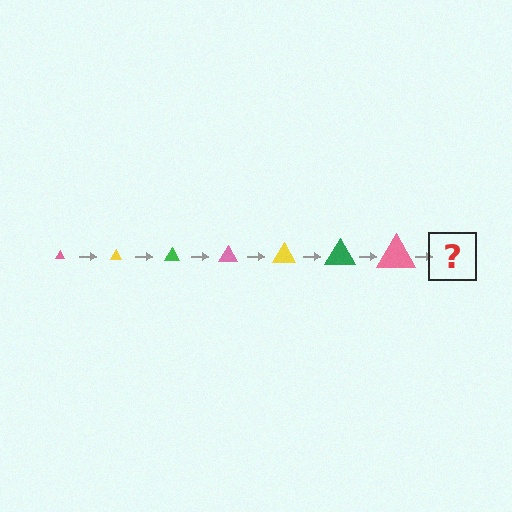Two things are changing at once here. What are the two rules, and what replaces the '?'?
The two rules are that the triangle grows larger each step and the color cycles through pink, yellow, and green. The '?' should be a yellow triangle, larger than the previous one.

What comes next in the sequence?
The next element should be a yellow triangle, larger than the previous one.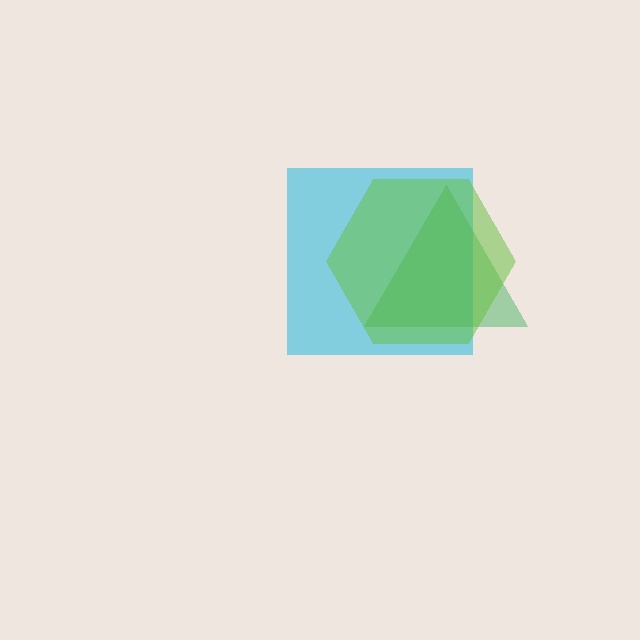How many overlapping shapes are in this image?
There are 3 overlapping shapes in the image.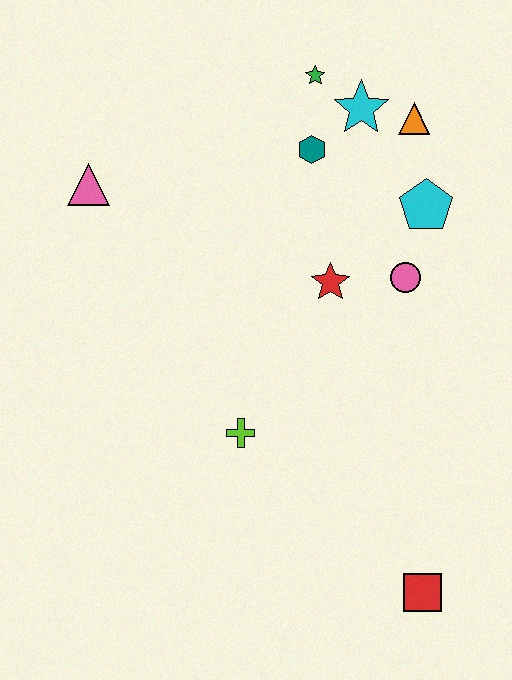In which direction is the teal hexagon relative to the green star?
The teal hexagon is below the green star.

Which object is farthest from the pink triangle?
The red square is farthest from the pink triangle.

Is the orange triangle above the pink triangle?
Yes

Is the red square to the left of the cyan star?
No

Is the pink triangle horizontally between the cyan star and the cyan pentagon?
No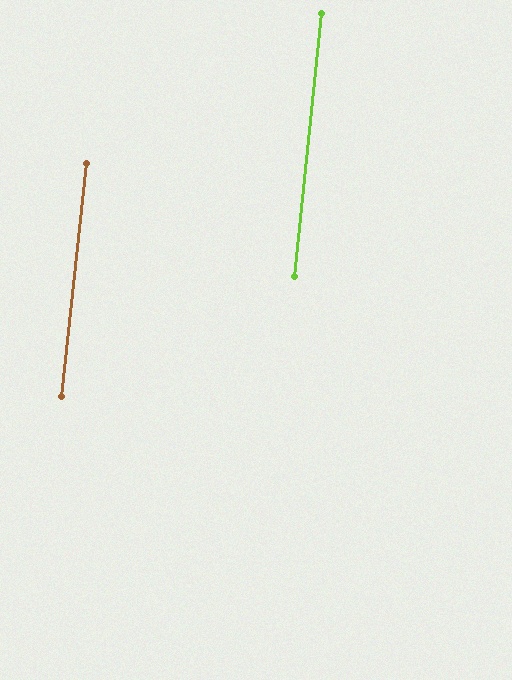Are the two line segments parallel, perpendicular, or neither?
Parallel — their directions differ by only 0.2°.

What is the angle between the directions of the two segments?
Approximately 0 degrees.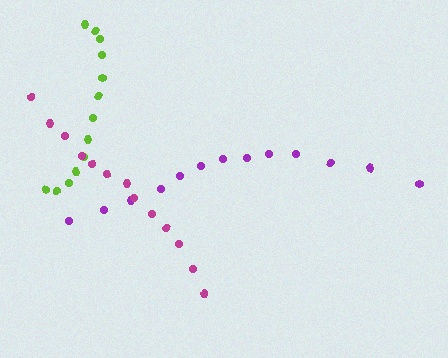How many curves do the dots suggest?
There are 3 distinct paths.